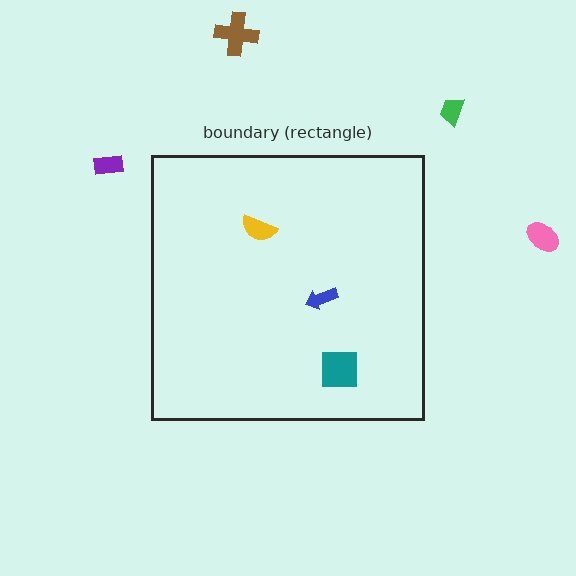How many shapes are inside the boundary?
3 inside, 4 outside.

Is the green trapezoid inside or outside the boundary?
Outside.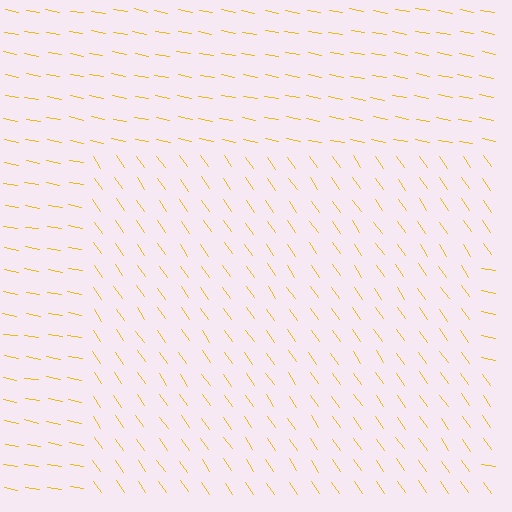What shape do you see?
I see a rectangle.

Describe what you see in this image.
The image is filled with small yellow line segments. A rectangle region in the image has lines oriented differently from the surrounding lines, creating a visible texture boundary.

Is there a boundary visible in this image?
Yes, there is a texture boundary formed by a change in line orientation.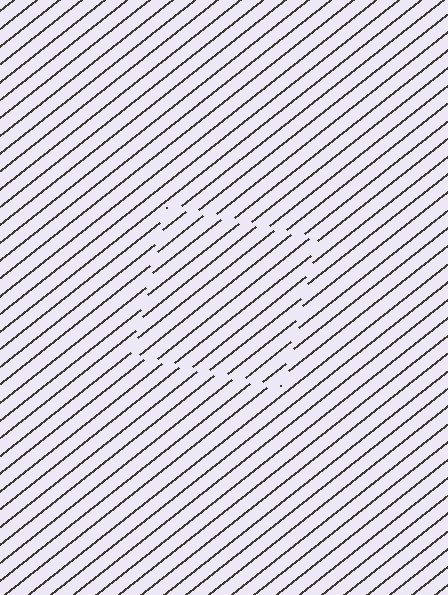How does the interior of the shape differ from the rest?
The interior of the shape contains the same grating, shifted by half a period — the contour is defined by the phase discontinuity where line-ends from the inner and outer gratings abut.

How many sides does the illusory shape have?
4 sides — the line-ends trace a square.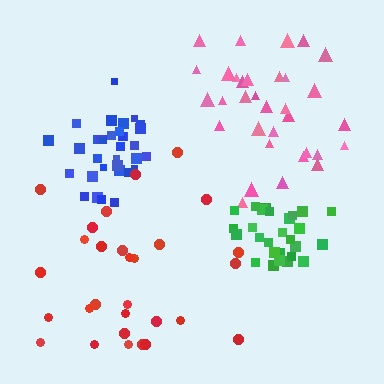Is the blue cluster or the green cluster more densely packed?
Green.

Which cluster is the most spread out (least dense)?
Red.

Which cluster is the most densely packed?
Green.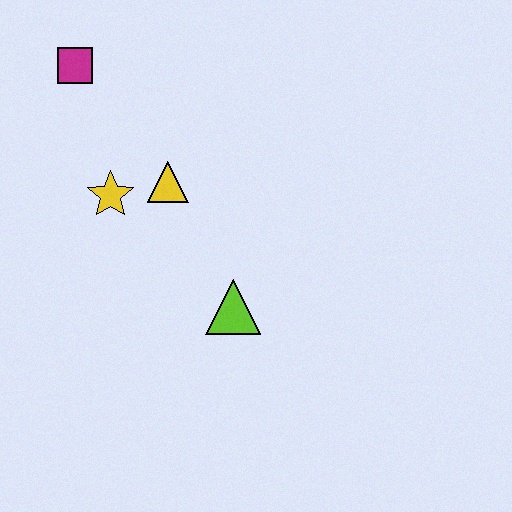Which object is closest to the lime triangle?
The yellow triangle is closest to the lime triangle.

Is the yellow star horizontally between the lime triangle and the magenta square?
Yes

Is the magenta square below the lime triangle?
No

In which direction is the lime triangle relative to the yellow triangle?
The lime triangle is below the yellow triangle.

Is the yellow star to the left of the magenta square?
No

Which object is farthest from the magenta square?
The lime triangle is farthest from the magenta square.